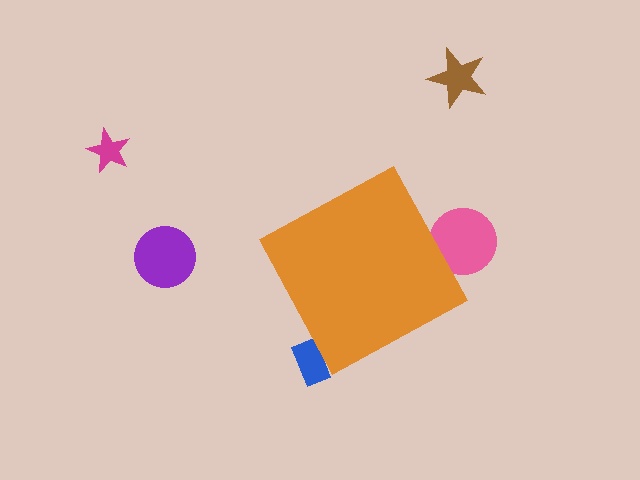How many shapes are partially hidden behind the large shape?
2 shapes are partially hidden.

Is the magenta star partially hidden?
No, the magenta star is fully visible.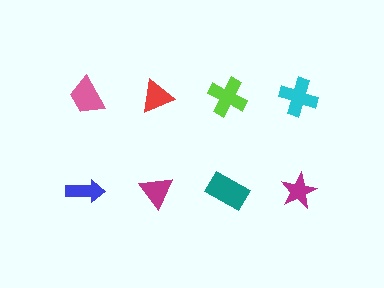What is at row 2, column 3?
A teal rectangle.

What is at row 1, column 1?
A pink trapezoid.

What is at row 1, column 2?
A red triangle.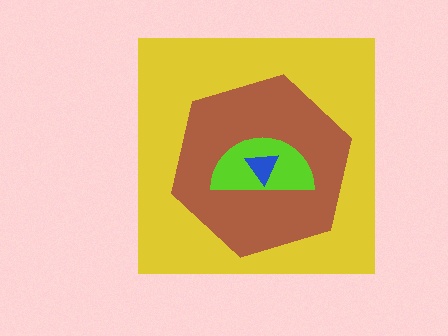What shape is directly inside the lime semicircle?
The blue triangle.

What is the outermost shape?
The yellow square.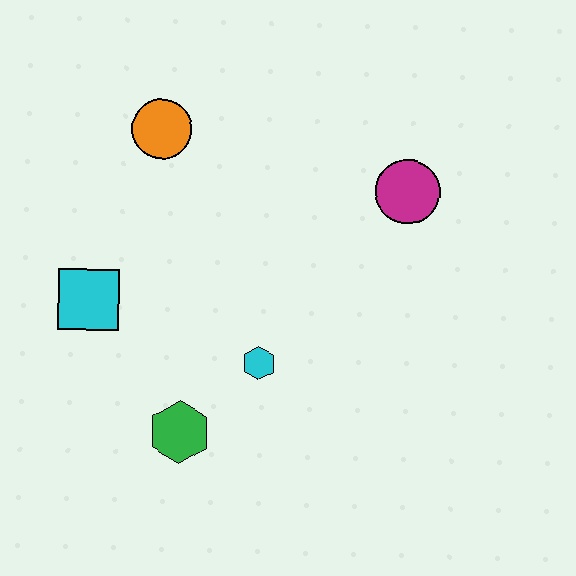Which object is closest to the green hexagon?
The cyan hexagon is closest to the green hexagon.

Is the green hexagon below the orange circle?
Yes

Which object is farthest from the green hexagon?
The magenta circle is farthest from the green hexagon.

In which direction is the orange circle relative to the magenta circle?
The orange circle is to the left of the magenta circle.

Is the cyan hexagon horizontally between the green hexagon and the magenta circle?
Yes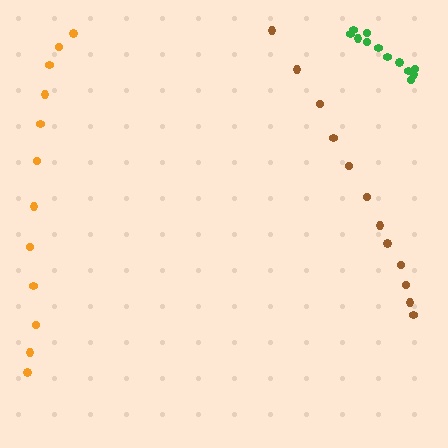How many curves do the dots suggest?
There are 3 distinct paths.